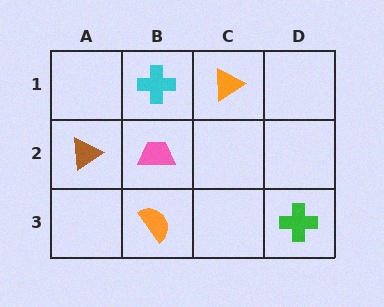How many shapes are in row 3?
2 shapes.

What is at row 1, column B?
A cyan cross.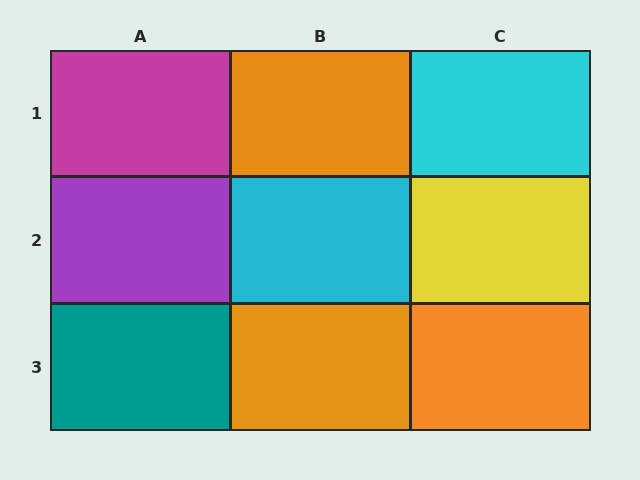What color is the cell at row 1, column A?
Magenta.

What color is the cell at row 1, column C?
Cyan.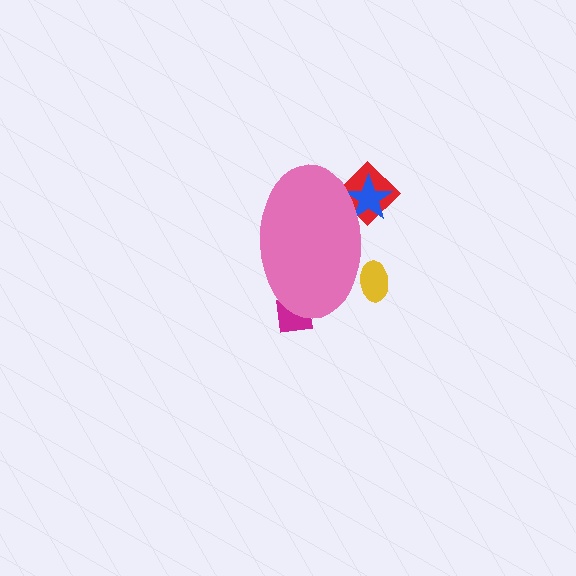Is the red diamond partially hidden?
Yes, the red diamond is partially hidden behind the pink ellipse.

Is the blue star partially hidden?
Yes, the blue star is partially hidden behind the pink ellipse.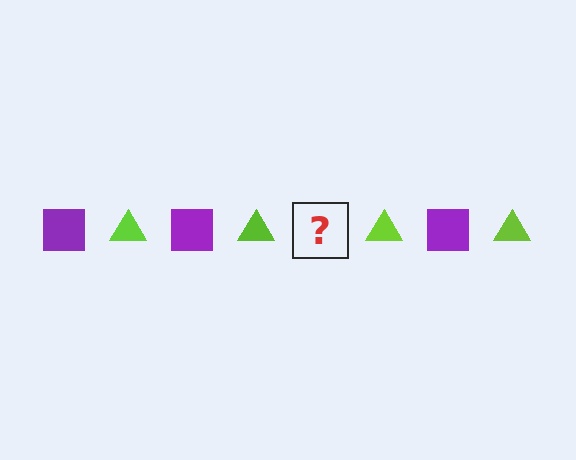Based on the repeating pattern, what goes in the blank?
The blank should be a purple square.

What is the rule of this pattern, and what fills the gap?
The rule is that the pattern alternates between purple square and lime triangle. The gap should be filled with a purple square.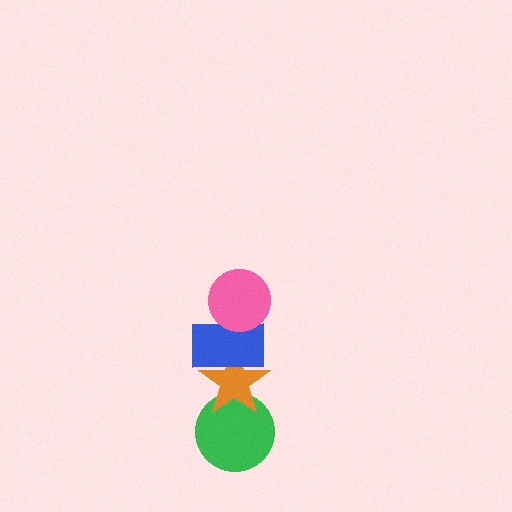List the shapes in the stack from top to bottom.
From top to bottom: the pink circle, the blue rectangle, the orange star, the green circle.